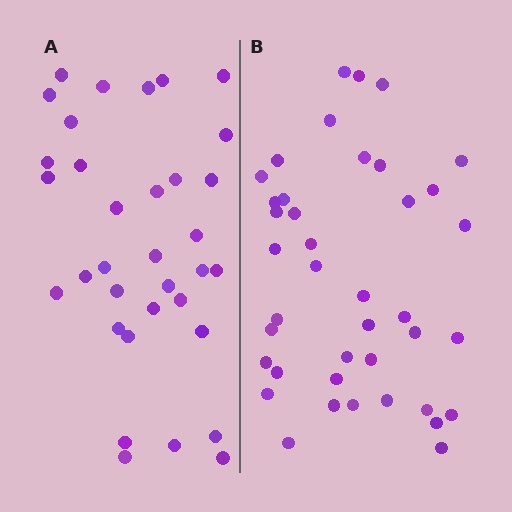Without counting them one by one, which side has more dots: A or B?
Region B (the right region) has more dots.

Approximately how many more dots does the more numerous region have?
Region B has about 6 more dots than region A.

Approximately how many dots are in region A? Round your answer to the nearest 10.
About 30 dots. (The exact count is 34, which rounds to 30.)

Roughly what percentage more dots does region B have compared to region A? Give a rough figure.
About 20% more.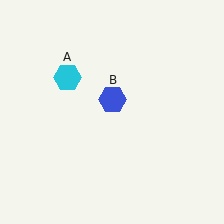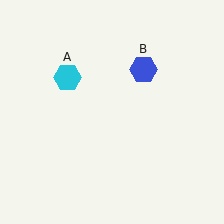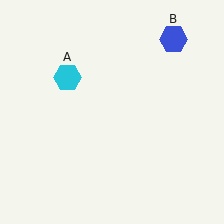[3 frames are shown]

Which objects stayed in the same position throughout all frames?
Cyan hexagon (object A) remained stationary.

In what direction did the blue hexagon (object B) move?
The blue hexagon (object B) moved up and to the right.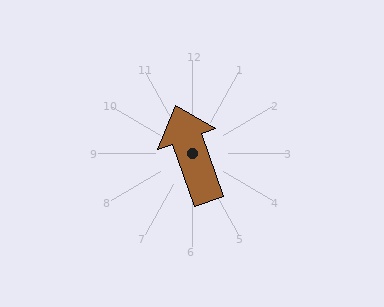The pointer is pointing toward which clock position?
Roughly 11 o'clock.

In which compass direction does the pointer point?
North.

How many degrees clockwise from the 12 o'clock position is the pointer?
Approximately 341 degrees.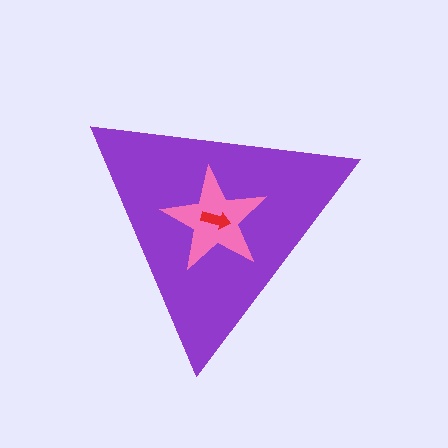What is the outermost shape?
The purple triangle.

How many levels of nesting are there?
3.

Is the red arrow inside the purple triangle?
Yes.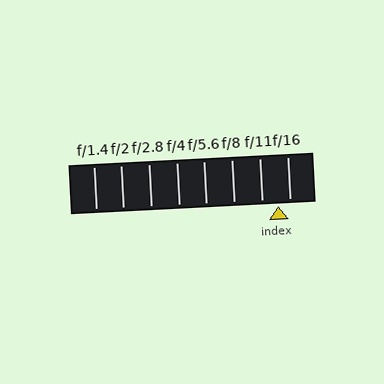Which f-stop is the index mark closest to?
The index mark is closest to f/16.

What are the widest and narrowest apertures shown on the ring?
The widest aperture shown is f/1.4 and the narrowest is f/16.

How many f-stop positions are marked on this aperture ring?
There are 8 f-stop positions marked.